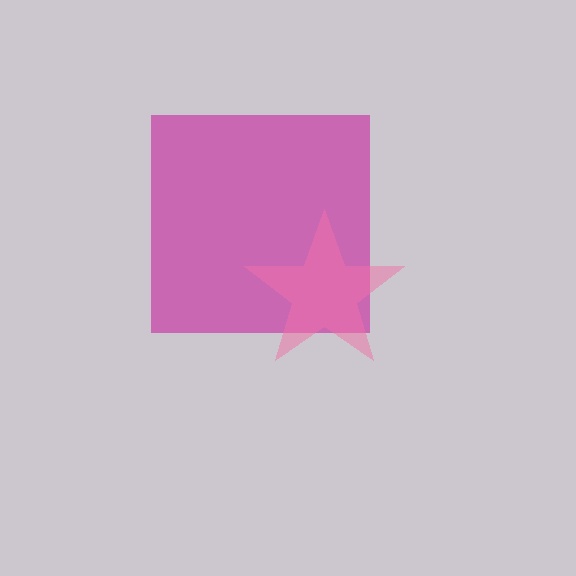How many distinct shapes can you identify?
There are 2 distinct shapes: a magenta square, a pink star.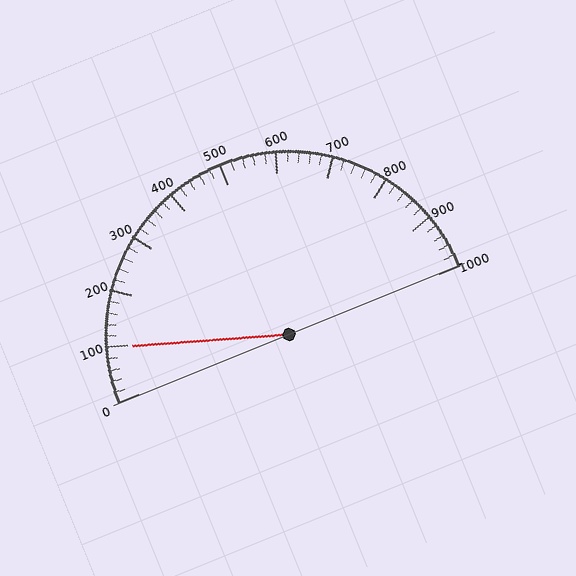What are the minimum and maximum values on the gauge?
The gauge ranges from 0 to 1000.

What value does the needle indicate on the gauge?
The needle indicates approximately 100.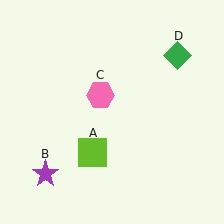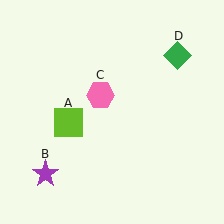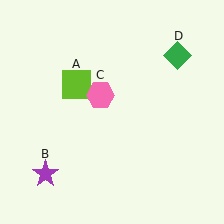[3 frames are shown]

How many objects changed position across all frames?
1 object changed position: lime square (object A).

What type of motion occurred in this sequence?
The lime square (object A) rotated clockwise around the center of the scene.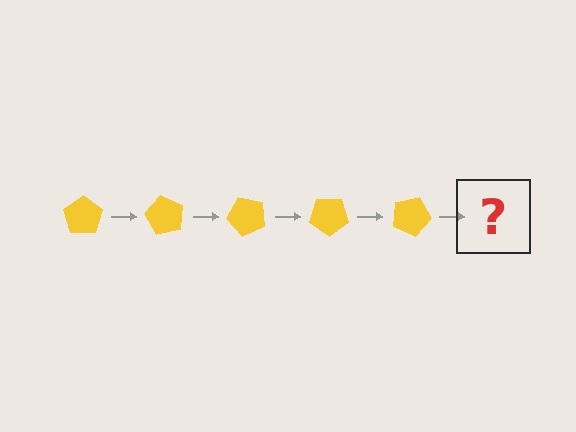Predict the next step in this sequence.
The next step is a yellow pentagon rotated 300 degrees.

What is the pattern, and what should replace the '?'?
The pattern is that the pentagon rotates 60 degrees each step. The '?' should be a yellow pentagon rotated 300 degrees.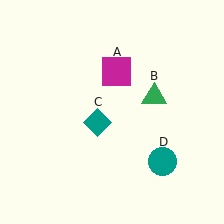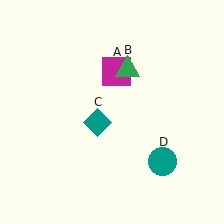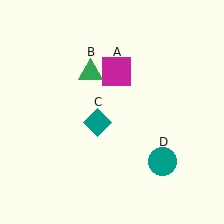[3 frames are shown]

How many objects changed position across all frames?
1 object changed position: green triangle (object B).